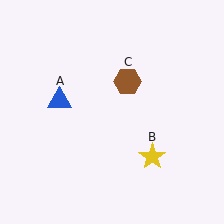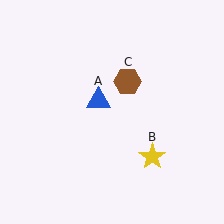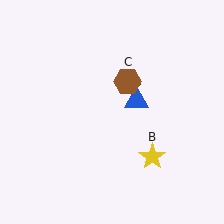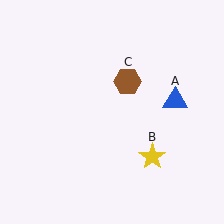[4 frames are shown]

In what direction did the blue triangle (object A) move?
The blue triangle (object A) moved right.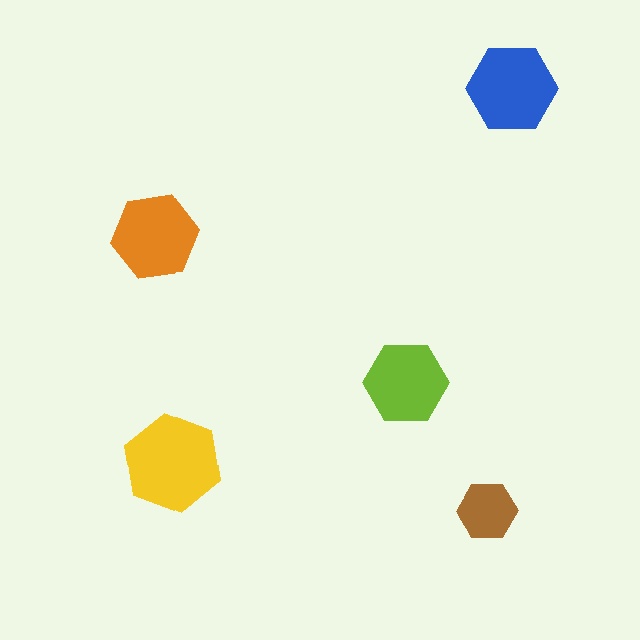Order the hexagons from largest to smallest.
the yellow one, the blue one, the orange one, the lime one, the brown one.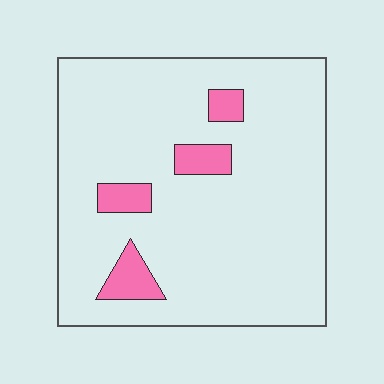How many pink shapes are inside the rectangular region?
4.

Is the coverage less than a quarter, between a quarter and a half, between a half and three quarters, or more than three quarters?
Less than a quarter.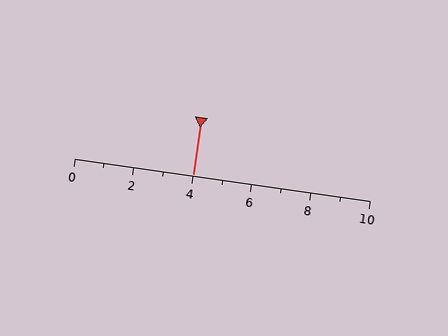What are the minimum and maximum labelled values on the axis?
The axis runs from 0 to 10.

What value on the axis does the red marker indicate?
The marker indicates approximately 4.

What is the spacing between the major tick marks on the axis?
The major ticks are spaced 2 apart.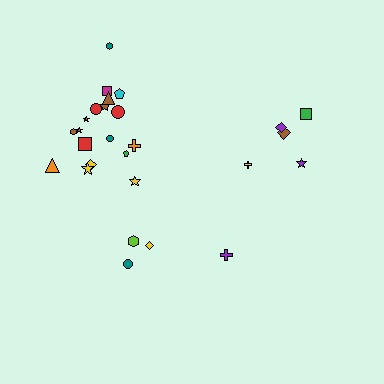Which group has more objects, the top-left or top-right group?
The top-left group.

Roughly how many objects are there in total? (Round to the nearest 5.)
Roughly 25 objects in total.